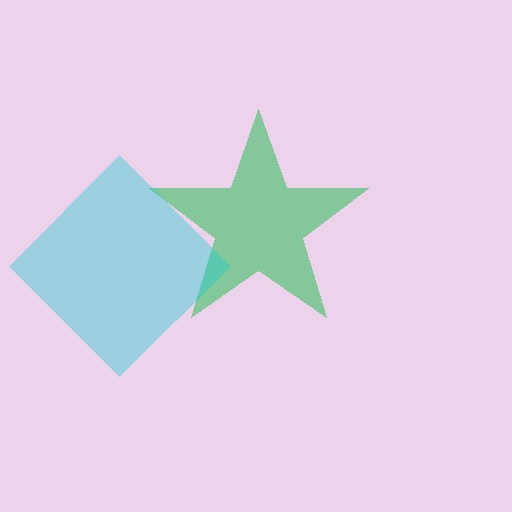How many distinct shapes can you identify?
There are 2 distinct shapes: a green star, a cyan diamond.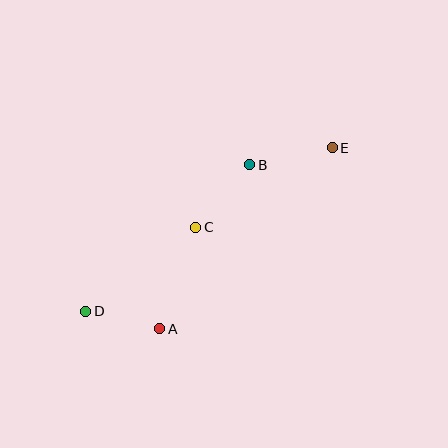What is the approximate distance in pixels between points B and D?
The distance between B and D is approximately 220 pixels.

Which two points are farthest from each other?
Points D and E are farthest from each other.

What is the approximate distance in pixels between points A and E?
The distance between A and E is approximately 250 pixels.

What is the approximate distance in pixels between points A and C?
The distance between A and C is approximately 108 pixels.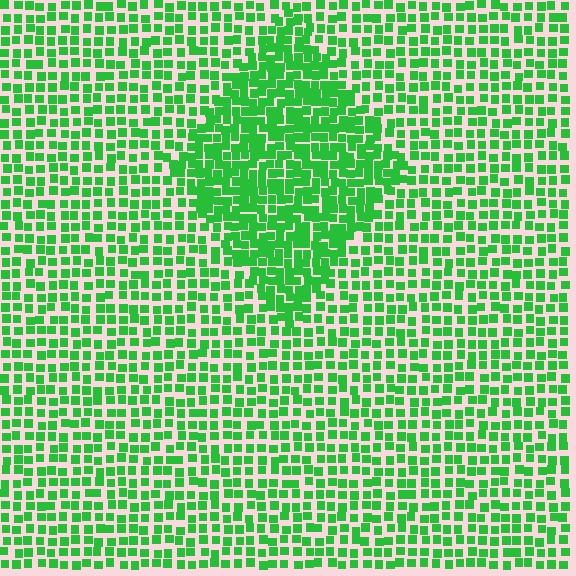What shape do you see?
I see a diamond.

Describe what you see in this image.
The image contains small green elements arranged at two different densities. A diamond-shaped region is visible where the elements are more densely packed than the surrounding area.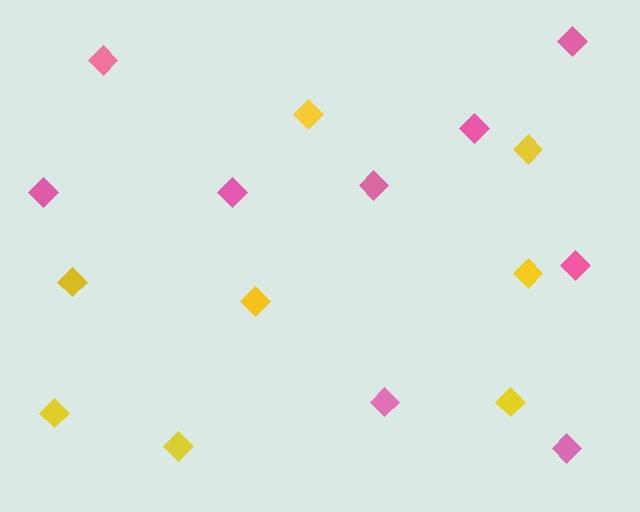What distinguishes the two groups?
There are 2 groups: one group of pink diamonds (9) and one group of yellow diamonds (8).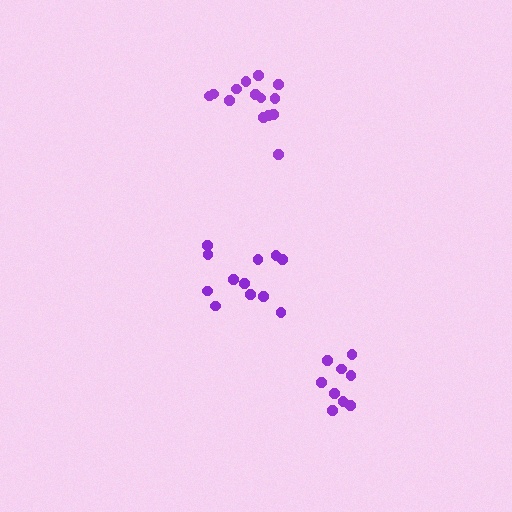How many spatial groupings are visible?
There are 3 spatial groupings.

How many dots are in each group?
Group 1: 14 dots, Group 2: 12 dots, Group 3: 9 dots (35 total).